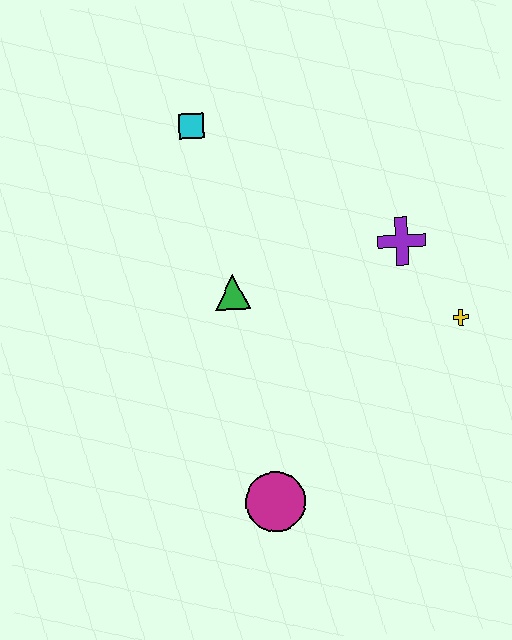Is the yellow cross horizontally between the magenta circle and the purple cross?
No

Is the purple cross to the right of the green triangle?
Yes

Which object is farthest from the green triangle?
The yellow cross is farthest from the green triangle.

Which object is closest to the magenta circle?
The green triangle is closest to the magenta circle.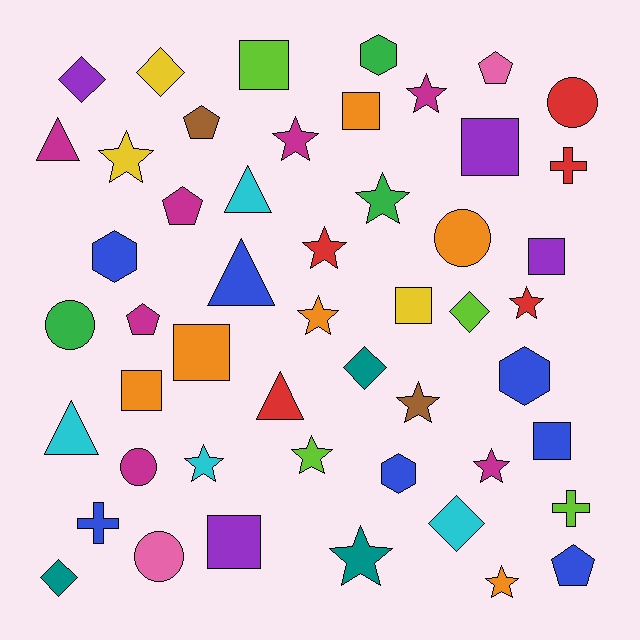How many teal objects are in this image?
There are 3 teal objects.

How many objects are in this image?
There are 50 objects.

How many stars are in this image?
There are 13 stars.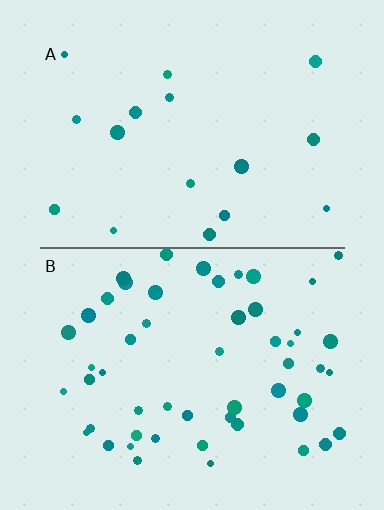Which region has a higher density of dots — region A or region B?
B (the bottom).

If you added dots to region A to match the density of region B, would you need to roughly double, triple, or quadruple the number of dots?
Approximately triple.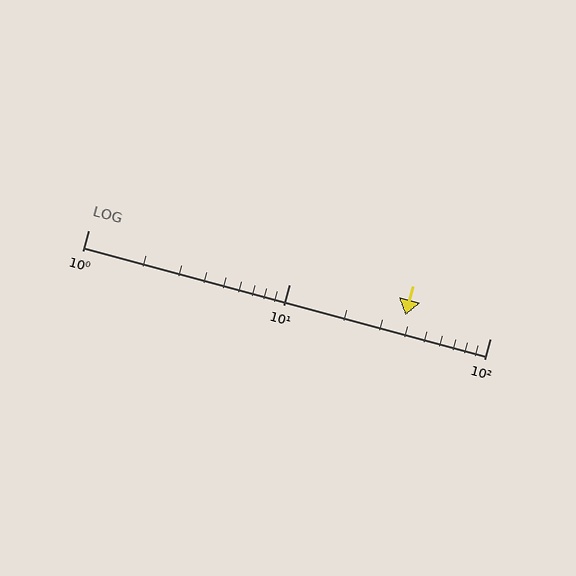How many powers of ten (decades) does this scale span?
The scale spans 2 decades, from 1 to 100.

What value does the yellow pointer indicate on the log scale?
The pointer indicates approximately 38.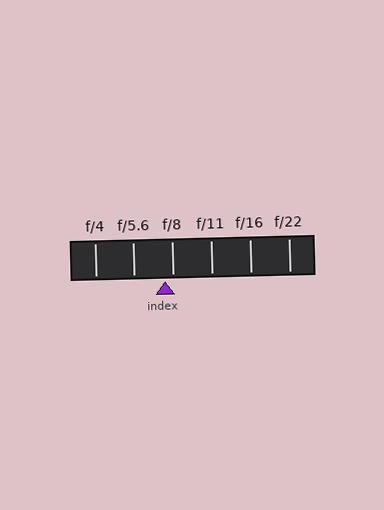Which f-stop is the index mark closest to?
The index mark is closest to f/8.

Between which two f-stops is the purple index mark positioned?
The index mark is between f/5.6 and f/8.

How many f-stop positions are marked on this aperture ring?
There are 6 f-stop positions marked.